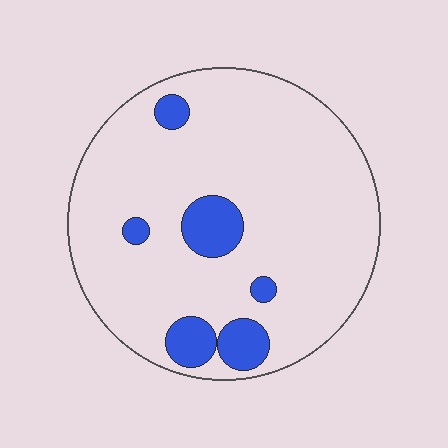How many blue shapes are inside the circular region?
6.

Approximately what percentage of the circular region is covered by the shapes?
Approximately 10%.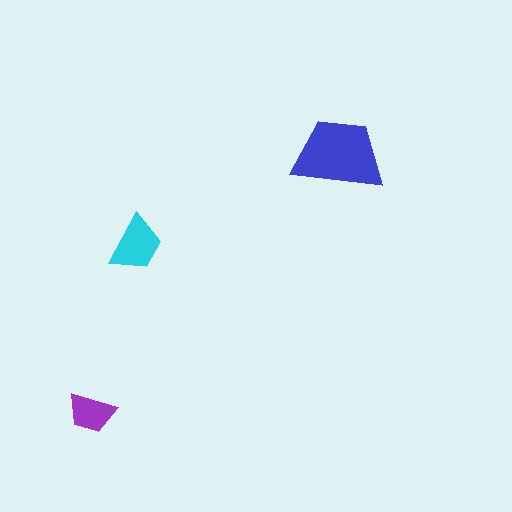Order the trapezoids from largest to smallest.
the blue one, the cyan one, the purple one.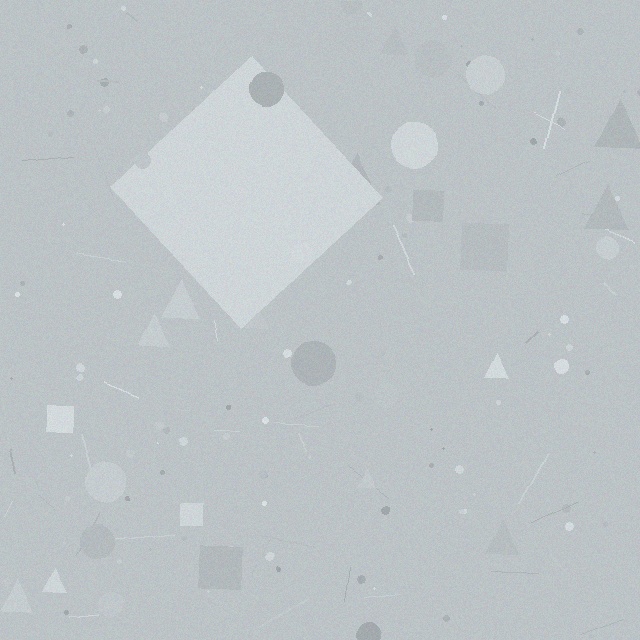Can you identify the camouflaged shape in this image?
The camouflaged shape is a diamond.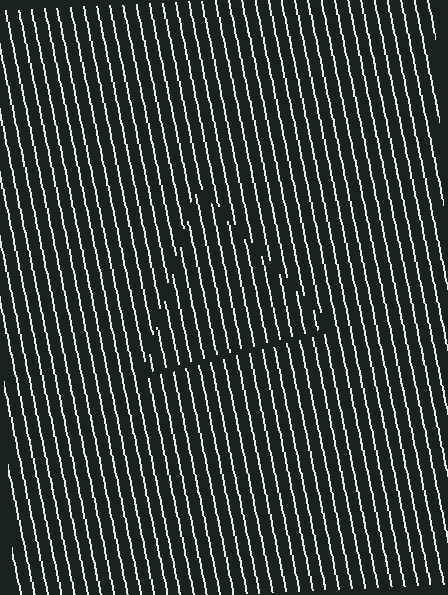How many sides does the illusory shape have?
3 sides — the line-ends trace a triangle.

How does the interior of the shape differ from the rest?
The interior of the shape contains the same grating, shifted by half a period — the contour is defined by the phase discontinuity where line-ends from the inner and outer gratings abut.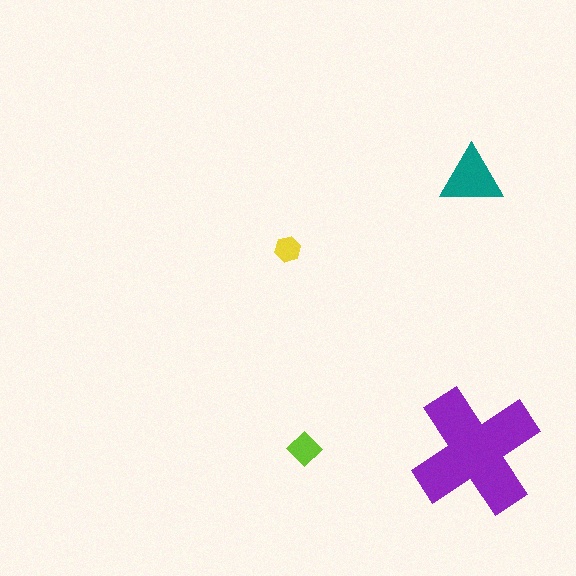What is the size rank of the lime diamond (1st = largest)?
3rd.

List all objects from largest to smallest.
The purple cross, the teal triangle, the lime diamond, the yellow hexagon.